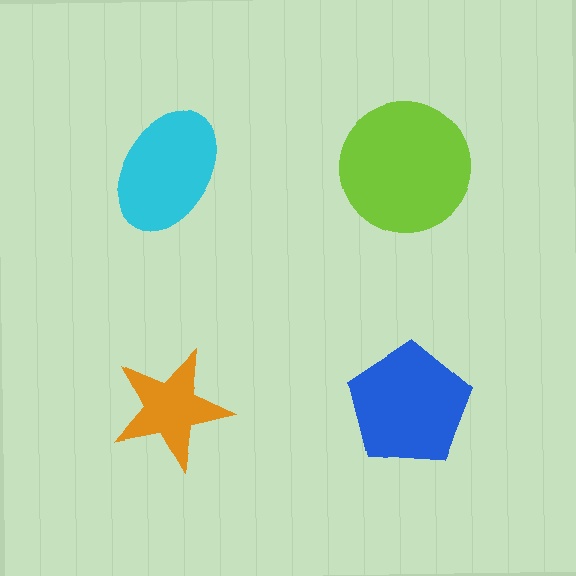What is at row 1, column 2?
A lime circle.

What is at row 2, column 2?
A blue pentagon.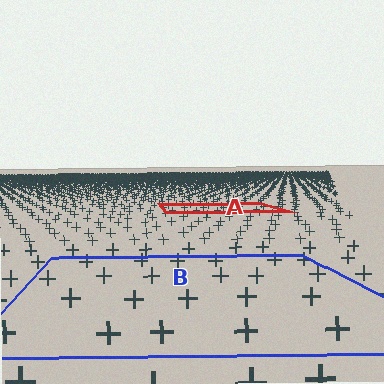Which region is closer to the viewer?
Region B is closer. The texture elements there are larger and more spread out.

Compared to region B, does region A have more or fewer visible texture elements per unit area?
Region A has more texture elements per unit area — they are packed more densely because it is farther away.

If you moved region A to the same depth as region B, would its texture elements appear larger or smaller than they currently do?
They would appear larger. At a closer depth, the same texture elements are projected at a bigger on-screen size.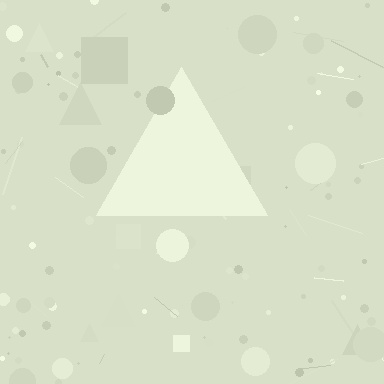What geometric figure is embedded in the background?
A triangle is embedded in the background.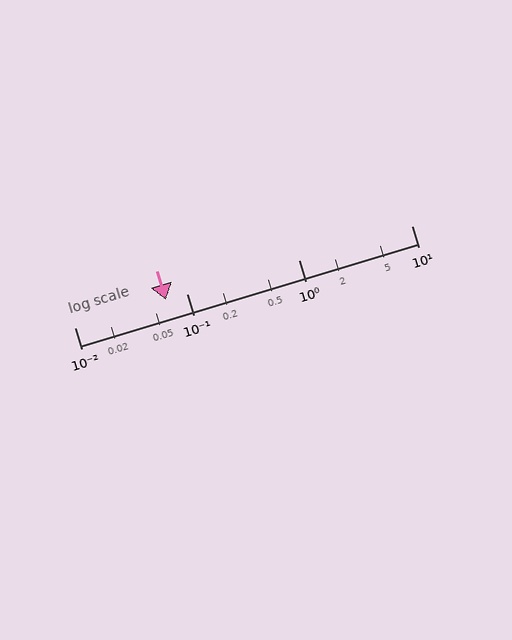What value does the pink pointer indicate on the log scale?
The pointer indicates approximately 0.065.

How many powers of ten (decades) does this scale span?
The scale spans 3 decades, from 0.01 to 10.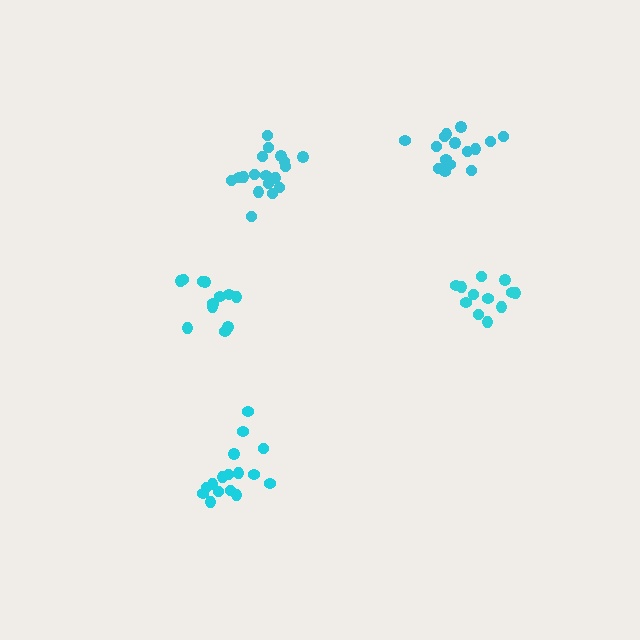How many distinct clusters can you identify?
There are 5 distinct clusters.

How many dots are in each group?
Group 1: 18 dots, Group 2: 12 dots, Group 3: 16 dots, Group 4: 12 dots, Group 5: 16 dots (74 total).